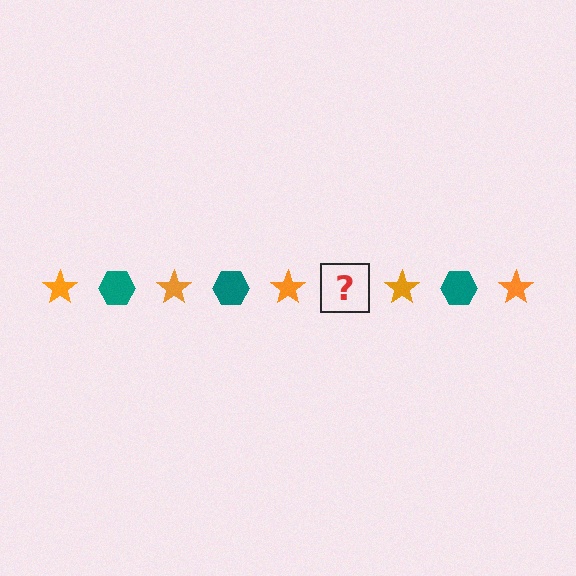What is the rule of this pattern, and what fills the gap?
The rule is that the pattern alternates between orange star and teal hexagon. The gap should be filled with a teal hexagon.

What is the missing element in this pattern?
The missing element is a teal hexagon.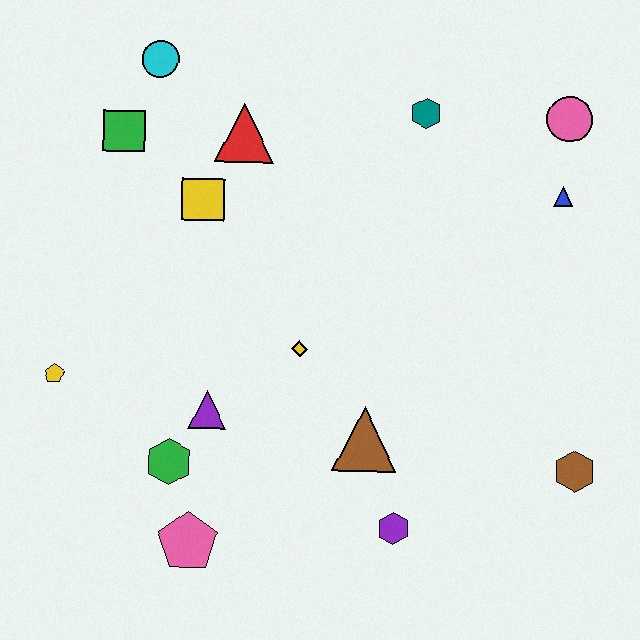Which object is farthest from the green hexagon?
The pink circle is farthest from the green hexagon.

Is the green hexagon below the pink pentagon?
No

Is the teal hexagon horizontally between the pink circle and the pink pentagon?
Yes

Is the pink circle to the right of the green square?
Yes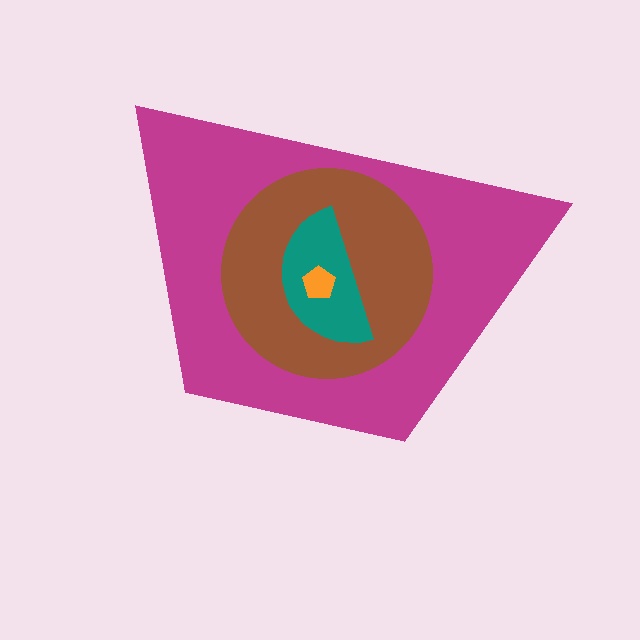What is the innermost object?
The orange pentagon.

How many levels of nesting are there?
4.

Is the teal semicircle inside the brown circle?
Yes.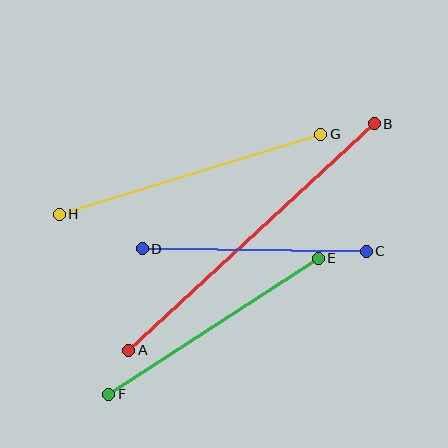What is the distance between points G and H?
The distance is approximately 273 pixels.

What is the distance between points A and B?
The distance is approximately 334 pixels.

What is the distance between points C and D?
The distance is approximately 224 pixels.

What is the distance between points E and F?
The distance is approximately 250 pixels.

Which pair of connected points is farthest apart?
Points A and B are farthest apart.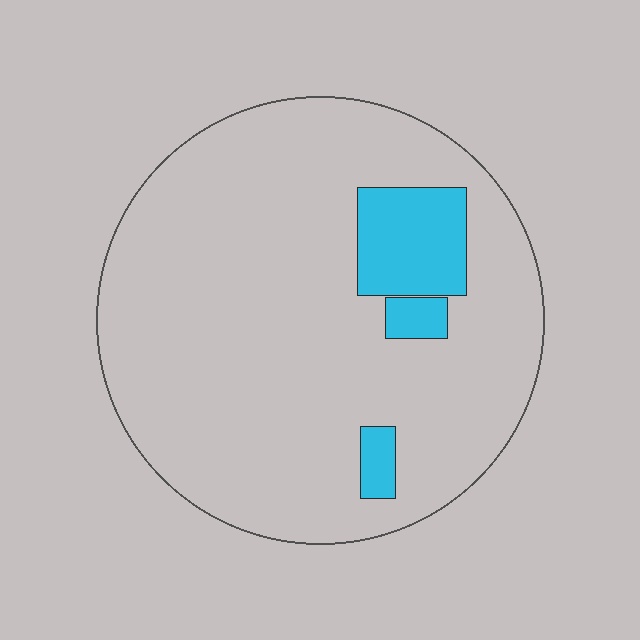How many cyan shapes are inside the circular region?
3.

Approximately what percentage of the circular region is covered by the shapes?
Approximately 10%.